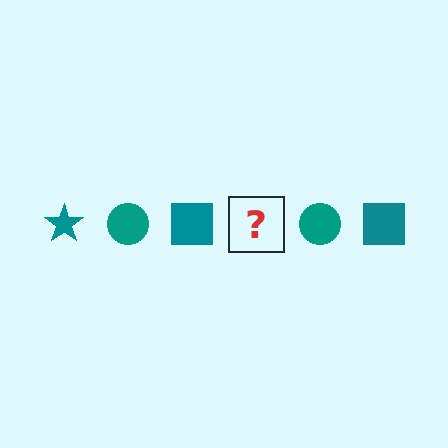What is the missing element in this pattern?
The missing element is a teal star.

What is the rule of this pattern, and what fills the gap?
The rule is that the pattern cycles through star, circle, square shapes in teal. The gap should be filled with a teal star.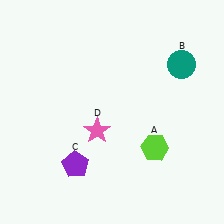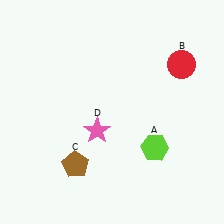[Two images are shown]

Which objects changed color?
B changed from teal to red. C changed from purple to brown.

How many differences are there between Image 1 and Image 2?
There are 2 differences between the two images.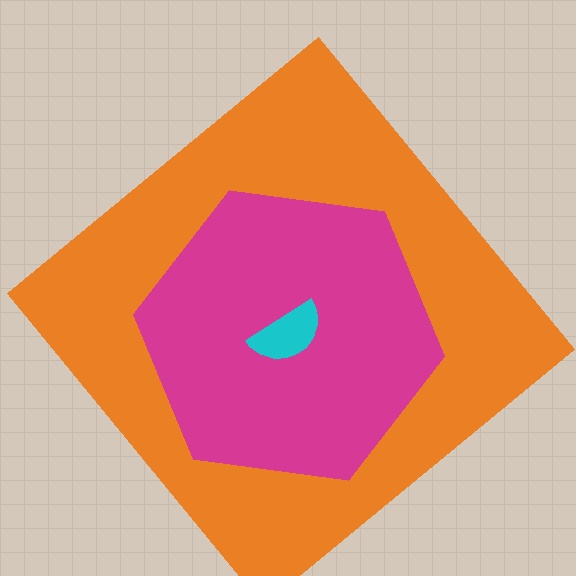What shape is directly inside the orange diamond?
The magenta hexagon.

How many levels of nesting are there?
3.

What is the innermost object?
The cyan semicircle.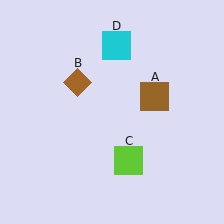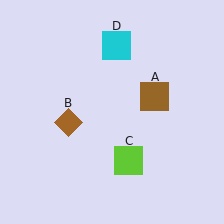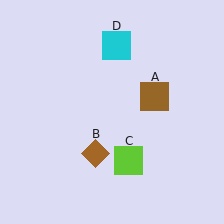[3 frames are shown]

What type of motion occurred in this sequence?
The brown diamond (object B) rotated counterclockwise around the center of the scene.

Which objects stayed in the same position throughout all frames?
Brown square (object A) and lime square (object C) and cyan square (object D) remained stationary.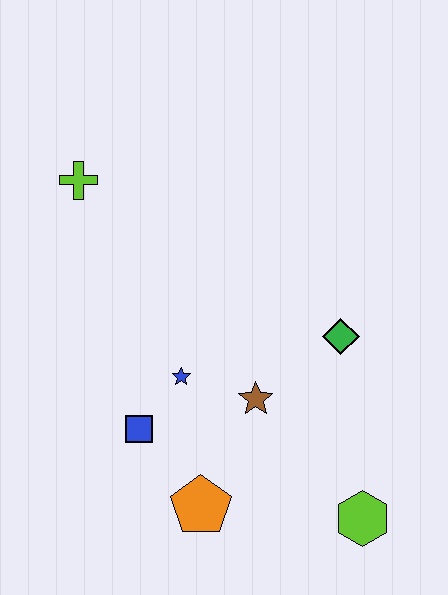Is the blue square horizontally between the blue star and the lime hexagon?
No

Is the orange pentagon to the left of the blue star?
No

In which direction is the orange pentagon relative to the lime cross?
The orange pentagon is below the lime cross.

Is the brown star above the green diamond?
No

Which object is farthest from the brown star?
The lime cross is farthest from the brown star.